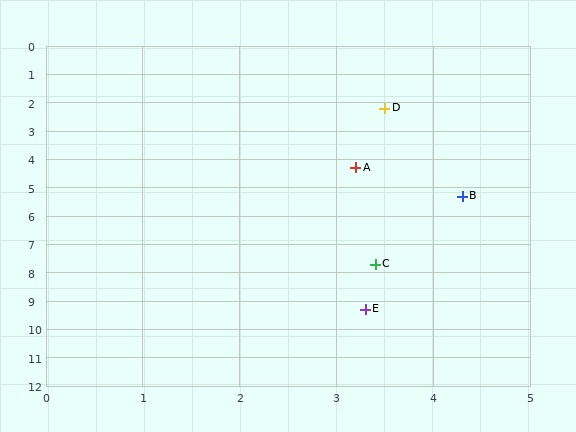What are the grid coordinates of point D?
Point D is at approximately (3.5, 2.2).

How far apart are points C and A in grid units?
Points C and A are about 3.4 grid units apart.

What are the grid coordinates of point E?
Point E is at approximately (3.3, 9.3).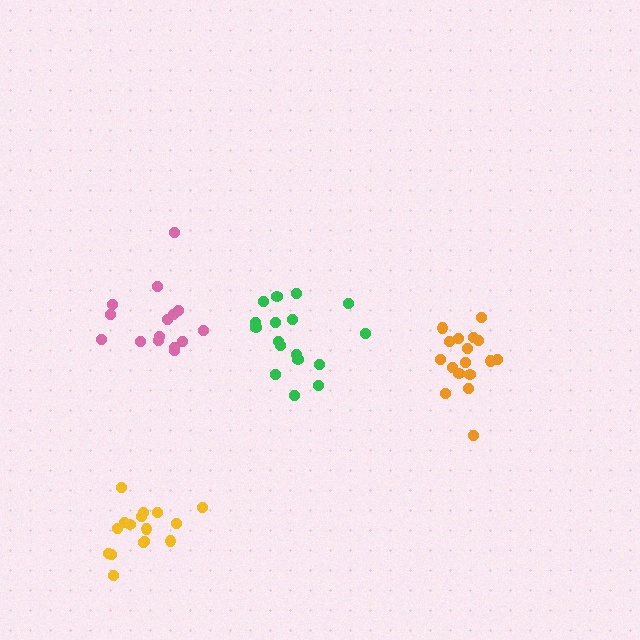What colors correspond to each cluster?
The clusters are colored: yellow, orange, pink, green.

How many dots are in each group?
Group 1: 16 dots, Group 2: 17 dots, Group 3: 15 dots, Group 4: 17 dots (65 total).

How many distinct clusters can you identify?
There are 4 distinct clusters.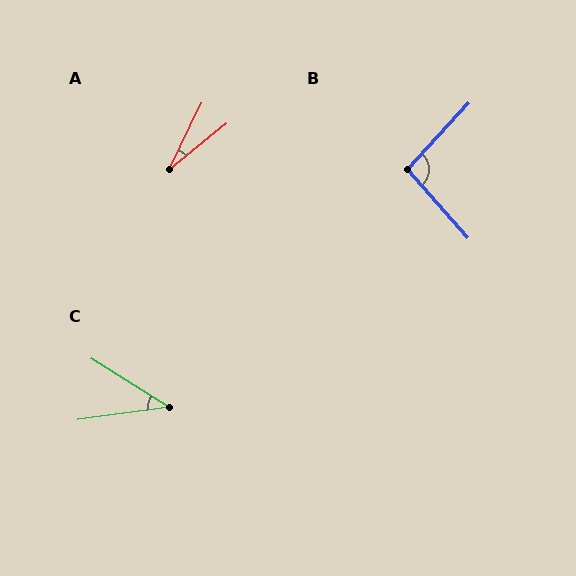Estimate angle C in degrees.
Approximately 40 degrees.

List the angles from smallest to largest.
A (25°), C (40°), B (96°).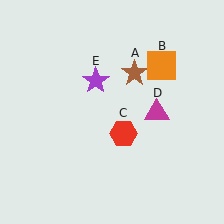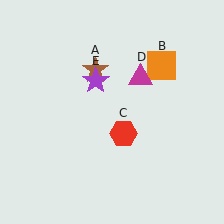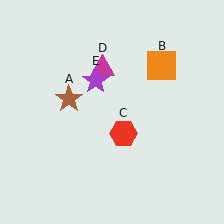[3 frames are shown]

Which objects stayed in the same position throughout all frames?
Orange square (object B) and red hexagon (object C) and purple star (object E) remained stationary.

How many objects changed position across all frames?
2 objects changed position: brown star (object A), magenta triangle (object D).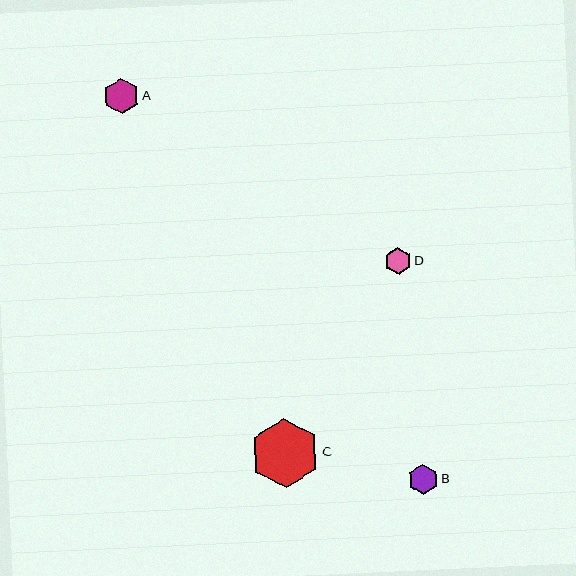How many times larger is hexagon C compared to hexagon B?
Hexagon C is approximately 2.3 times the size of hexagon B.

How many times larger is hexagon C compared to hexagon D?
Hexagon C is approximately 2.6 times the size of hexagon D.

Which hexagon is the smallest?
Hexagon D is the smallest with a size of approximately 27 pixels.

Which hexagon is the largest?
Hexagon C is the largest with a size of approximately 69 pixels.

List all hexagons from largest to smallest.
From largest to smallest: C, A, B, D.